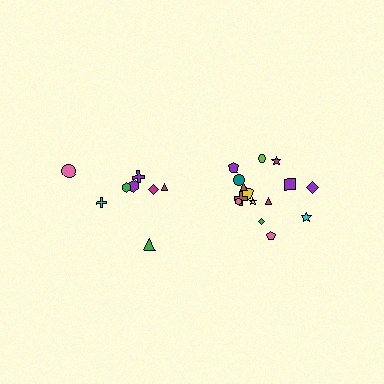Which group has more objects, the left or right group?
The right group.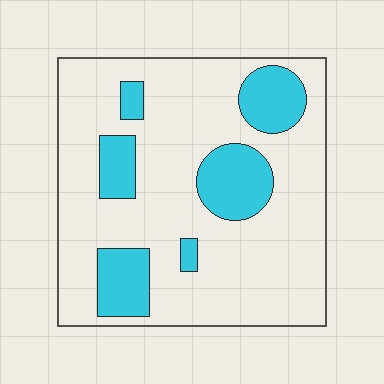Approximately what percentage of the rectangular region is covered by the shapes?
Approximately 20%.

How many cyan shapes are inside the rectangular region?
6.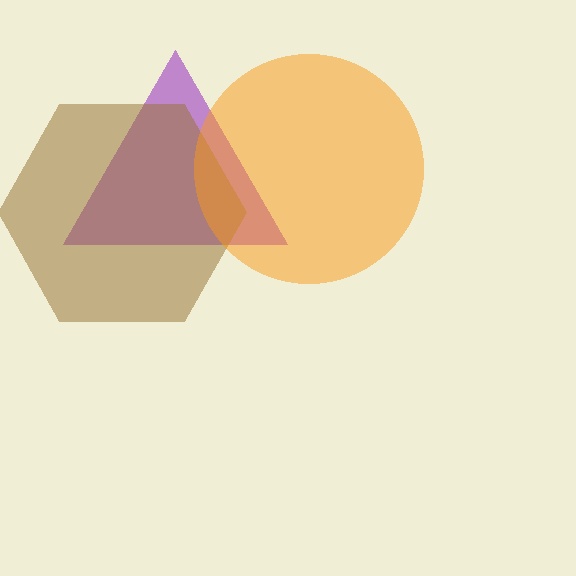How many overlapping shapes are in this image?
There are 3 overlapping shapes in the image.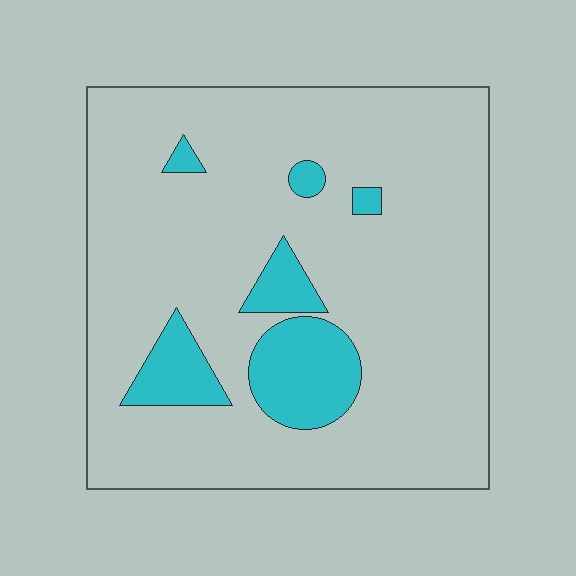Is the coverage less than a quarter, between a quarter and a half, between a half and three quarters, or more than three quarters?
Less than a quarter.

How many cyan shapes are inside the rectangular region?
6.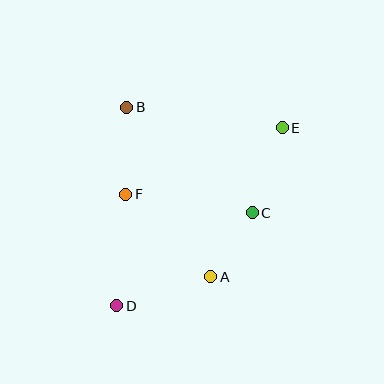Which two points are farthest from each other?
Points D and E are farthest from each other.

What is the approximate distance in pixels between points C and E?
The distance between C and E is approximately 90 pixels.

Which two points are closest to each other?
Points A and C are closest to each other.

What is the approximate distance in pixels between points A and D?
The distance between A and D is approximately 98 pixels.